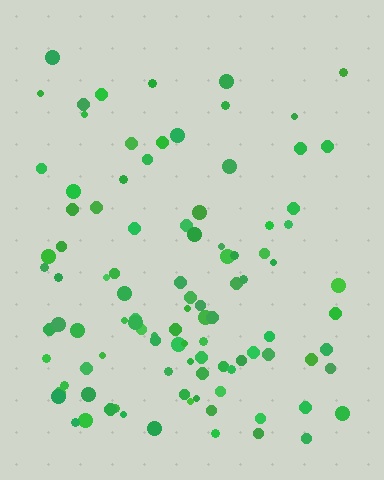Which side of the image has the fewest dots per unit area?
The top.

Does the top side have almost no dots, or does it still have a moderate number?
Still a moderate number, just noticeably fewer than the bottom.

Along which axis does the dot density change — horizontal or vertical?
Vertical.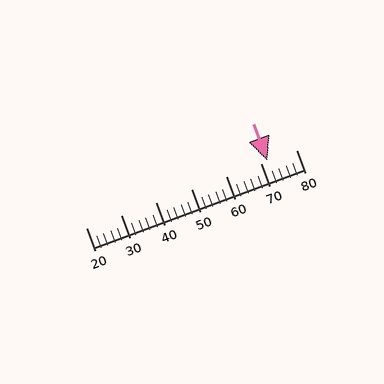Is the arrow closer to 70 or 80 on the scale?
The arrow is closer to 70.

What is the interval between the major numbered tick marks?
The major tick marks are spaced 10 units apart.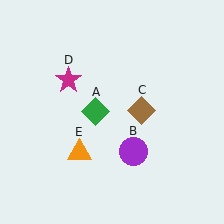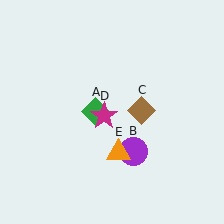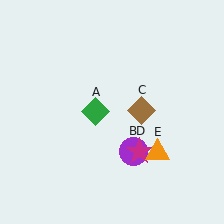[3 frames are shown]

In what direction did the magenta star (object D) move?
The magenta star (object D) moved down and to the right.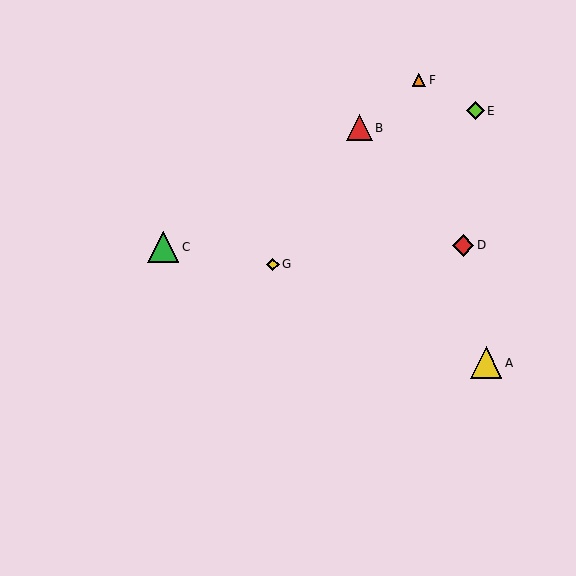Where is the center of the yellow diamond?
The center of the yellow diamond is at (273, 264).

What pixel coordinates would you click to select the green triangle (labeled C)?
Click at (163, 247) to select the green triangle C.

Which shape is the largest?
The green triangle (labeled C) is the largest.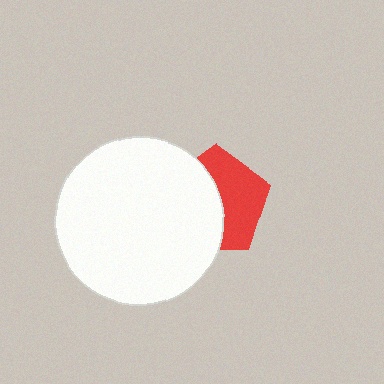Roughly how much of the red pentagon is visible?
About half of it is visible (roughly 49%).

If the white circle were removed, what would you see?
You would see the complete red pentagon.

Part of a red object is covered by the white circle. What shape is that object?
It is a pentagon.